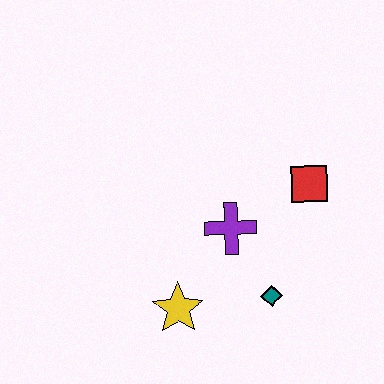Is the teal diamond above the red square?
No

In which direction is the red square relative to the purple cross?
The red square is to the right of the purple cross.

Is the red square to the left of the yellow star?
No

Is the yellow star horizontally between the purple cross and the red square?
No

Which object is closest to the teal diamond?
The purple cross is closest to the teal diamond.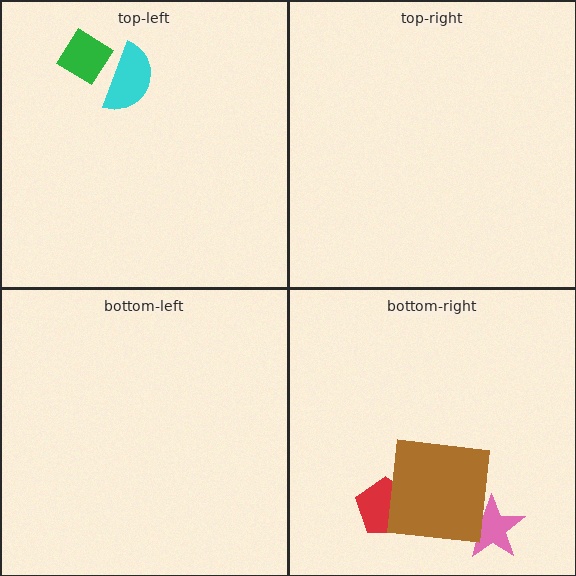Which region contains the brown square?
The bottom-right region.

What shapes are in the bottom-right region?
The pink star, the red pentagon, the brown square.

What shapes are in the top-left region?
The green diamond, the cyan semicircle.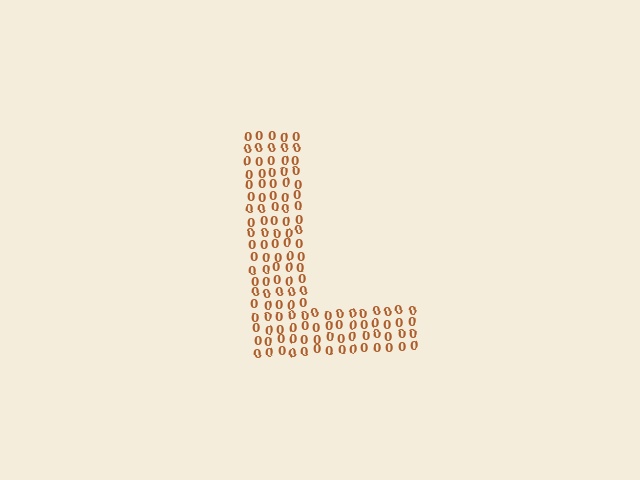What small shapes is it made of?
It is made of small digit 0's.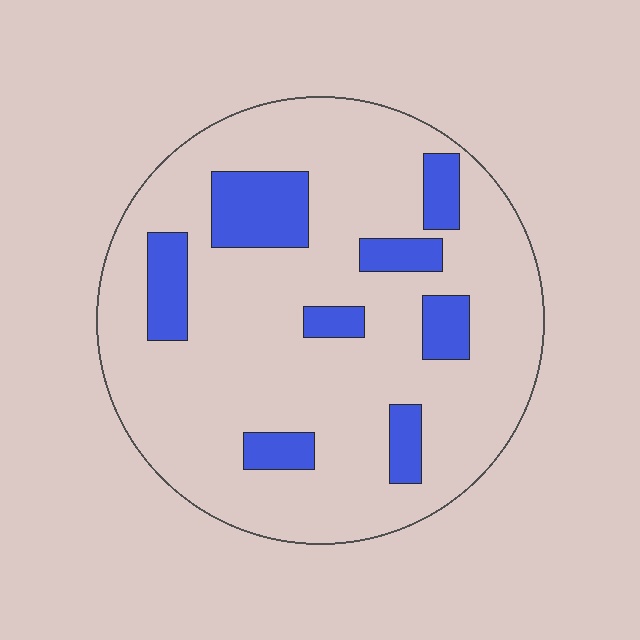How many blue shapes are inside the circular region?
8.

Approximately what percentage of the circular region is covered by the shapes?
Approximately 20%.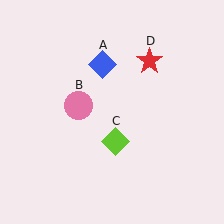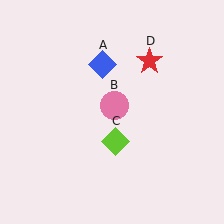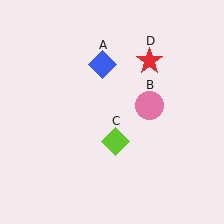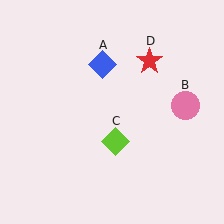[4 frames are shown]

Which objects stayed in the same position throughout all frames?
Blue diamond (object A) and lime diamond (object C) and red star (object D) remained stationary.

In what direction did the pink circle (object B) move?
The pink circle (object B) moved right.